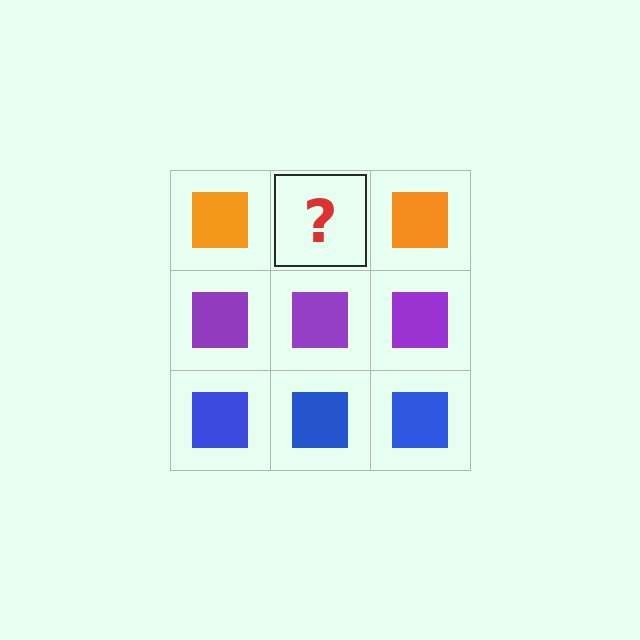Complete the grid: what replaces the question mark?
The question mark should be replaced with an orange square.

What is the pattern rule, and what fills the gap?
The rule is that each row has a consistent color. The gap should be filled with an orange square.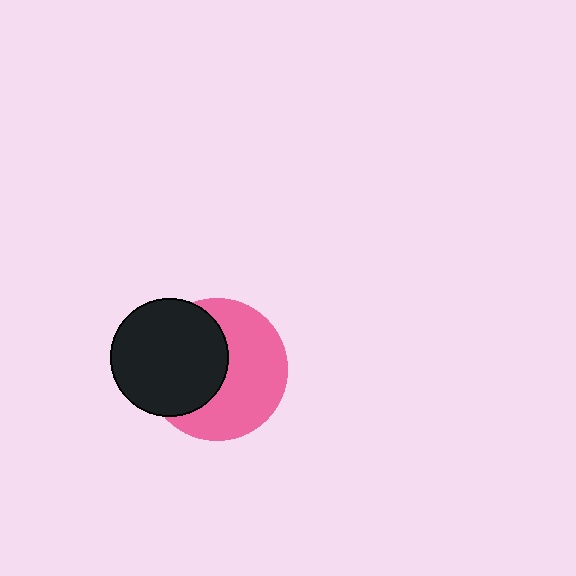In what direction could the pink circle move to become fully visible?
The pink circle could move right. That would shift it out from behind the black circle entirely.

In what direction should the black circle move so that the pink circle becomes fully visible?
The black circle should move left. That is the shortest direction to clear the overlap and leave the pink circle fully visible.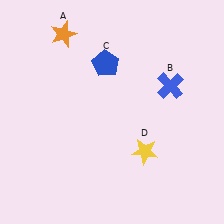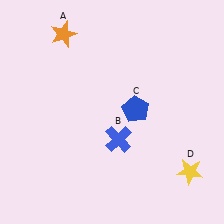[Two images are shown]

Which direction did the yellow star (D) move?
The yellow star (D) moved right.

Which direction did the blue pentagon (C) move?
The blue pentagon (C) moved down.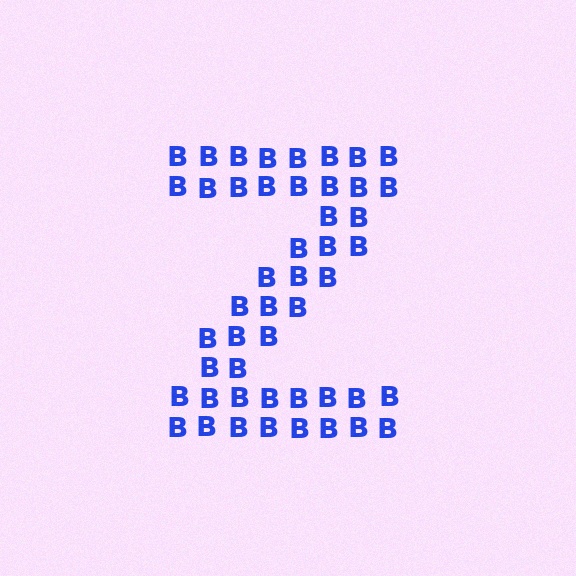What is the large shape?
The large shape is the letter Z.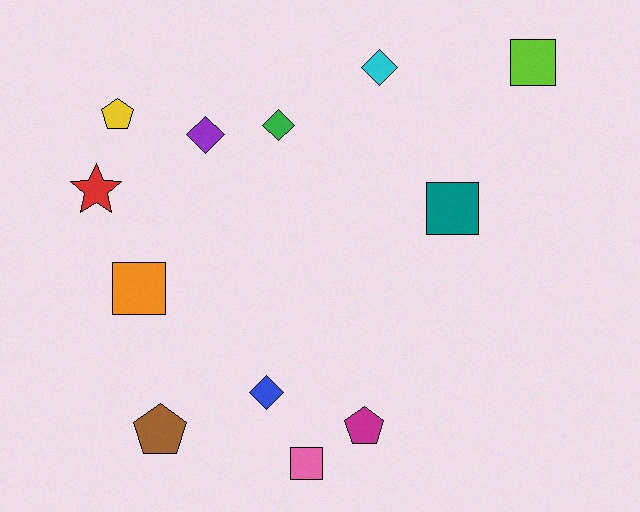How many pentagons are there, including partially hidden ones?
There are 3 pentagons.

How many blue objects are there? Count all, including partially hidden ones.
There is 1 blue object.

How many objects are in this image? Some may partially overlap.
There are 12 objects.